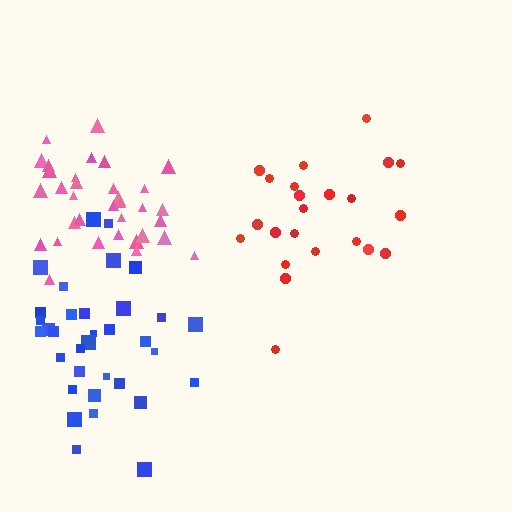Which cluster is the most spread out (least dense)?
Red.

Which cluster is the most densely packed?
Pink.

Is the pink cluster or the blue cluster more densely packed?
Pink.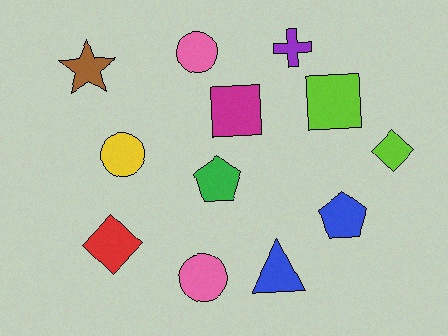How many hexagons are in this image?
There are no hexagons.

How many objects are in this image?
There are 12 objects.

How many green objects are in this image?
There is 1 green object.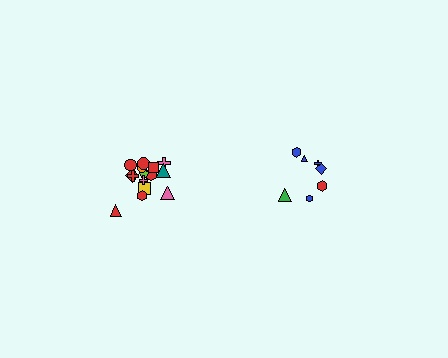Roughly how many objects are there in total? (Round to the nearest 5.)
Roughly 20 objects in total.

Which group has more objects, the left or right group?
The left group.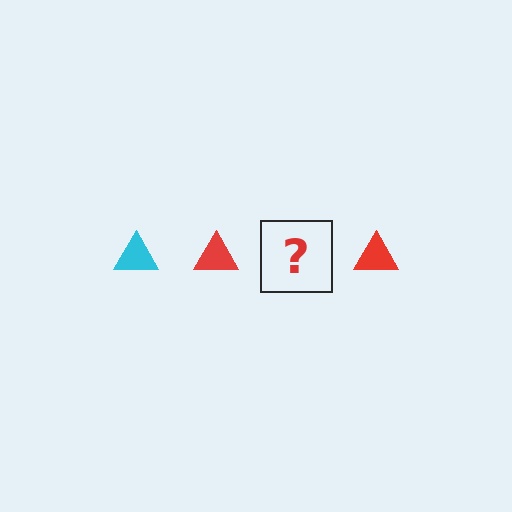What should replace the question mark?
The question mark should be replaced with a cyan triangle.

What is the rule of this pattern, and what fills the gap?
The rule is that the pattern cycles through cyan, red triangles. The gap should be filled with a cyan triangle.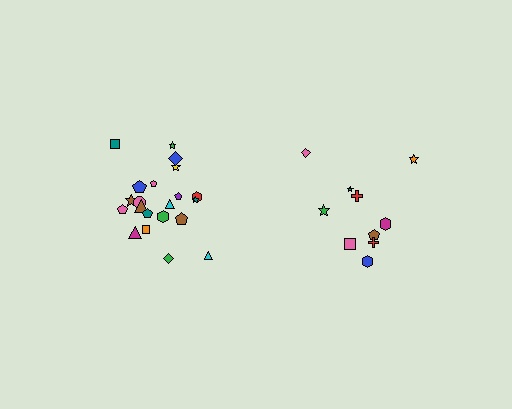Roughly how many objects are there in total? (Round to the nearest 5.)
Roughly 30 objects in total.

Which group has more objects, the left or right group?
The left group.